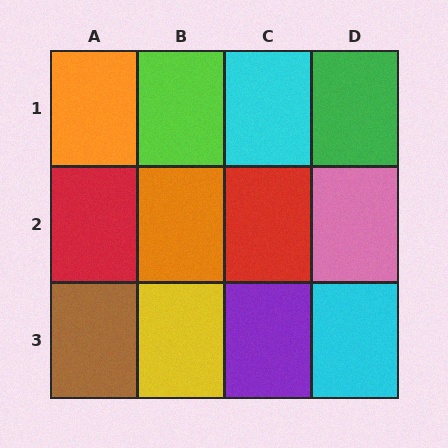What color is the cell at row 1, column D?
Green.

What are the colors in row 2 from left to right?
Red, orange, red, pink.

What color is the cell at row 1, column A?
Orange.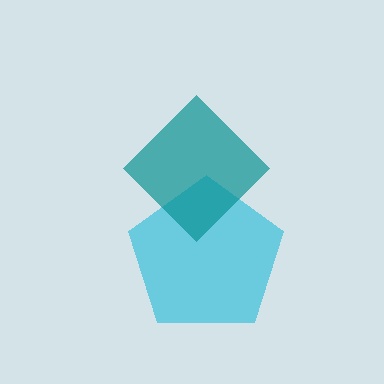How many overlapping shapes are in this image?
There are 2 overlapping shapes in the image.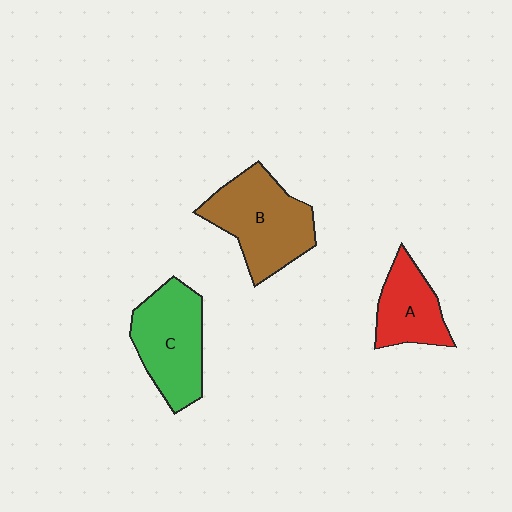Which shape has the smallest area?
Shape A (red).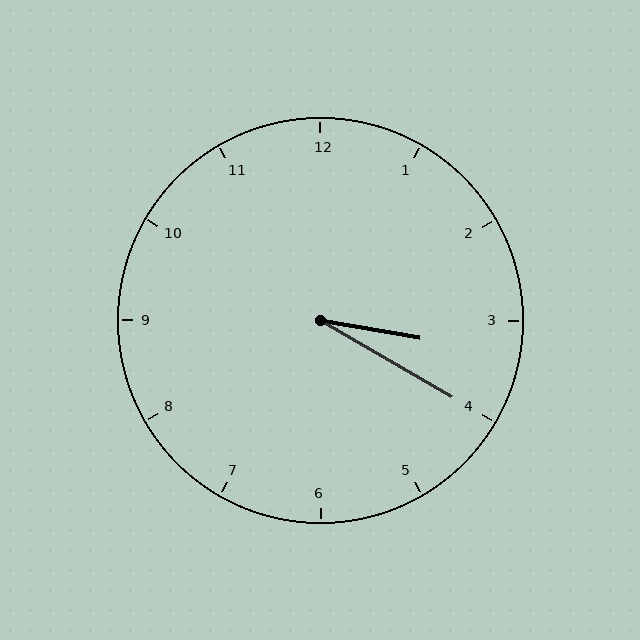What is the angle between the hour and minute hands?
Approximately 20 degrees.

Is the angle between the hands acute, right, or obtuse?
It is acute.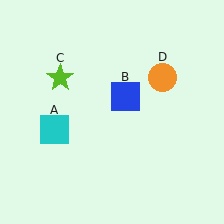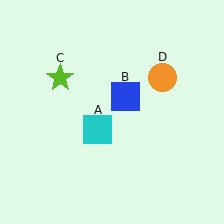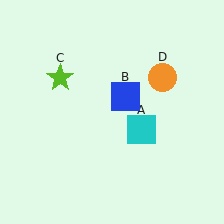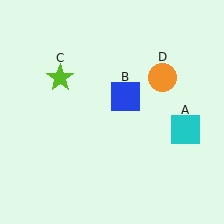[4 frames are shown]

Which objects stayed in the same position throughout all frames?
Blue square (object B) and lime star (object C) and orange circle (object D) remained stationary.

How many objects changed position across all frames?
1 object changed position: cyan square (object A).